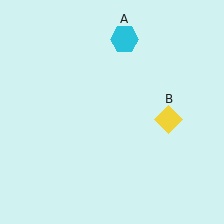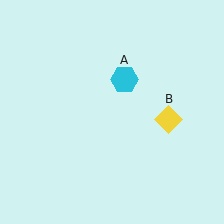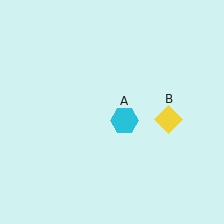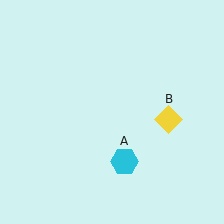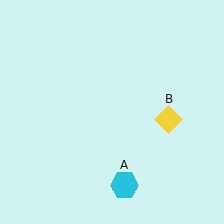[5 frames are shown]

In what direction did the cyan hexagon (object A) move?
The cyan hexagon (object A) moved down.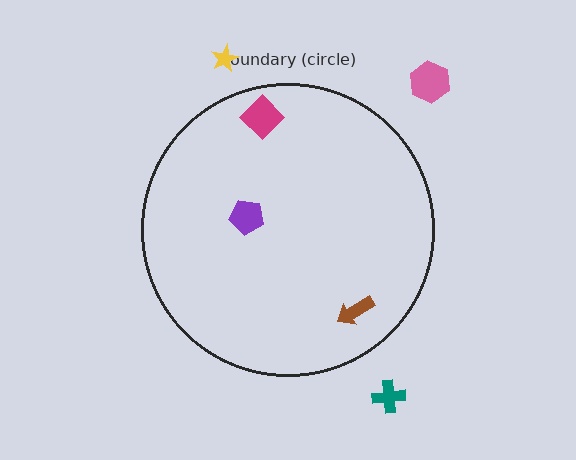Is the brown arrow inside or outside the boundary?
Inside.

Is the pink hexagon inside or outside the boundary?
Outside.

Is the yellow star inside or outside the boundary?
Outside.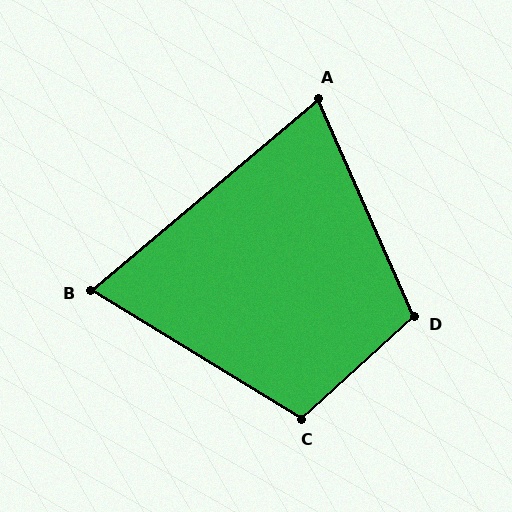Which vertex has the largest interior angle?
D, at approximately 109 degrees.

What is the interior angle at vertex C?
Approximately 106 degrees (obtuse).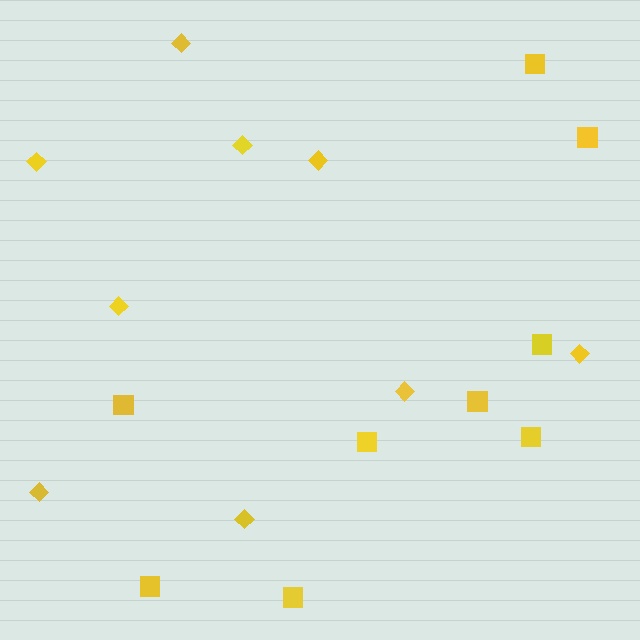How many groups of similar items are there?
There are 2 groups: one group of squares (9) and one group of diamonds (9).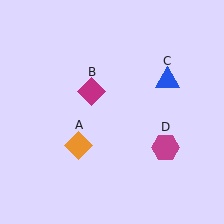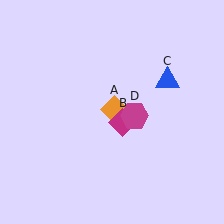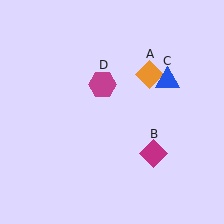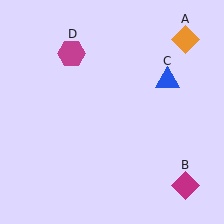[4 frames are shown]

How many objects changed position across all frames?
3 objects changed position: orange diamond (object A), magenta diamond (object B), magenta hexagon (object D).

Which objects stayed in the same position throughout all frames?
Blue triangle (object C) remained stationary.